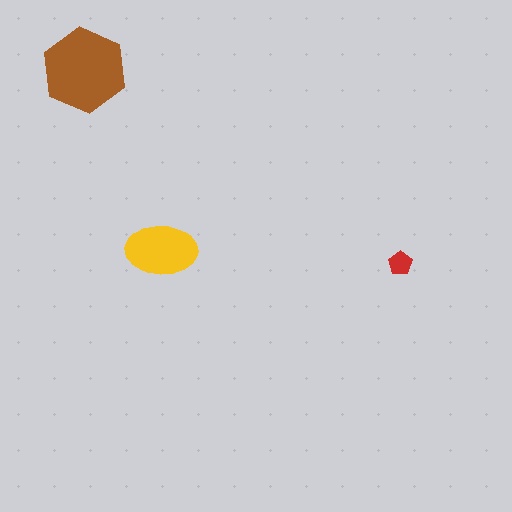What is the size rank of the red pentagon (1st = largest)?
3rd.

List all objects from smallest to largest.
The red pentagon, the yellow ellipse, the brown hexagon.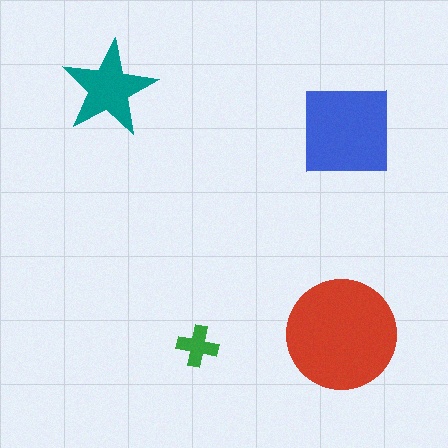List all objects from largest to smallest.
The red circle, the blue square, the teal star, the green cross.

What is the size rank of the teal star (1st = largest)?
3rd.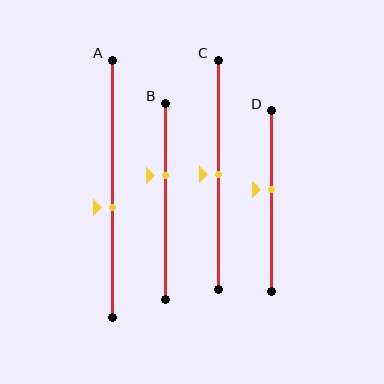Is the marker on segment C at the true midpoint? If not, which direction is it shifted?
Yes, the marker on segment C is at the true midpoint.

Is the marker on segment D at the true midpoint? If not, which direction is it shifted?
No, the marker on segment D is shifted upward by about 6% of the segment length.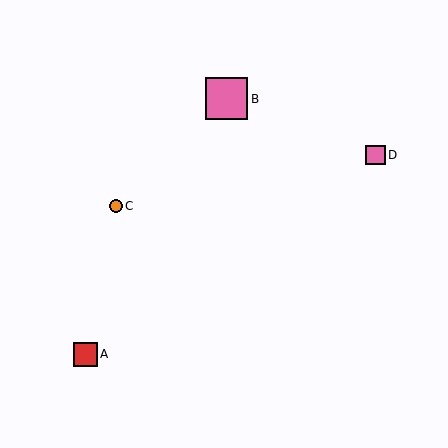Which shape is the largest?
The pink square (labeled B) is the largest.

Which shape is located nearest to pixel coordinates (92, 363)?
The red square (labeled A) at (85, 354) is nearest to that location.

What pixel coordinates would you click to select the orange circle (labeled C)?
Click at (116, 206) to select the orange circle C.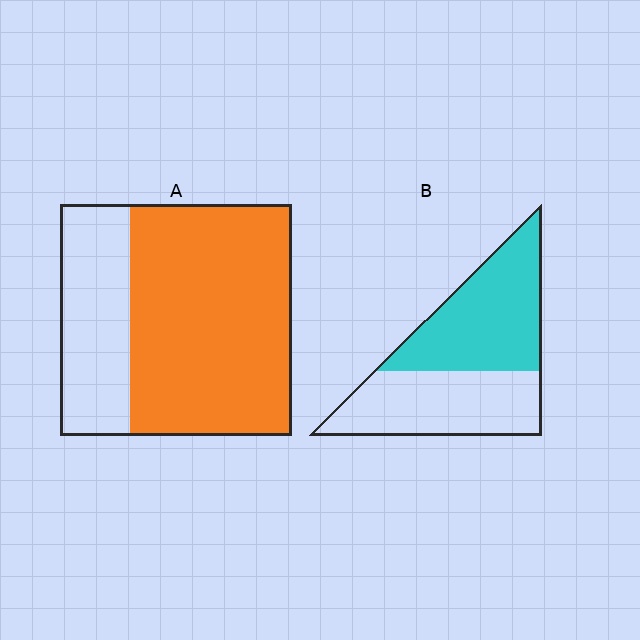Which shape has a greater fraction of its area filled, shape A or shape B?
Shape A.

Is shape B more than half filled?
Roughly half.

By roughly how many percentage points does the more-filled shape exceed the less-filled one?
By roughly 20 percentage points (A over B).